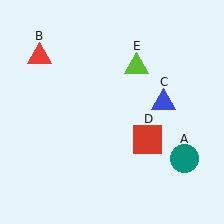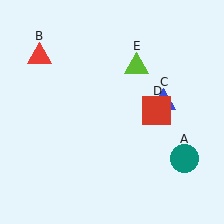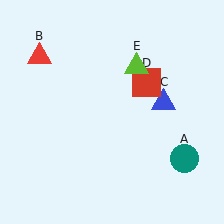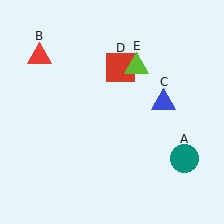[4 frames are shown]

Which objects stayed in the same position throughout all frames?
Teal circle (object A) and red triangle (object B) and blue triangle (object C) and lime triangle (object E) remained stationary.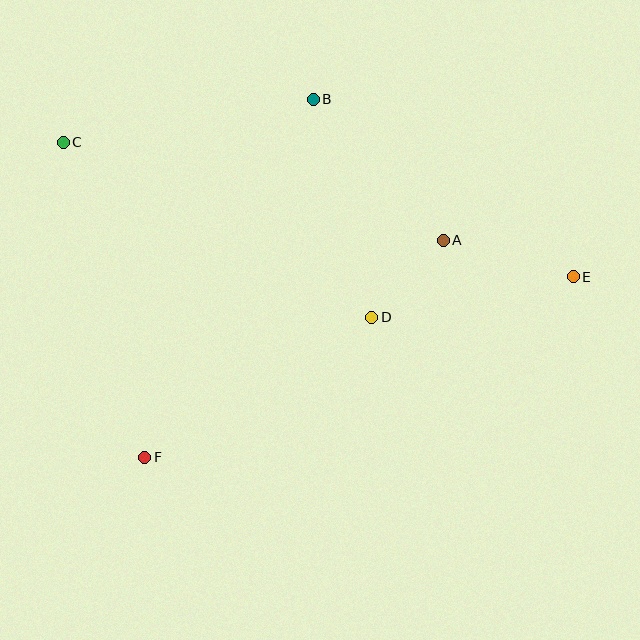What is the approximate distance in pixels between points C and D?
The distance between C and D is approximately 355 pixels.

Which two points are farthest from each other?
Points C and E are farthest from each other.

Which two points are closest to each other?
Points A and D are closest to each other.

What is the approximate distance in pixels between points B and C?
The distance between B and C is approximately 254 pixels.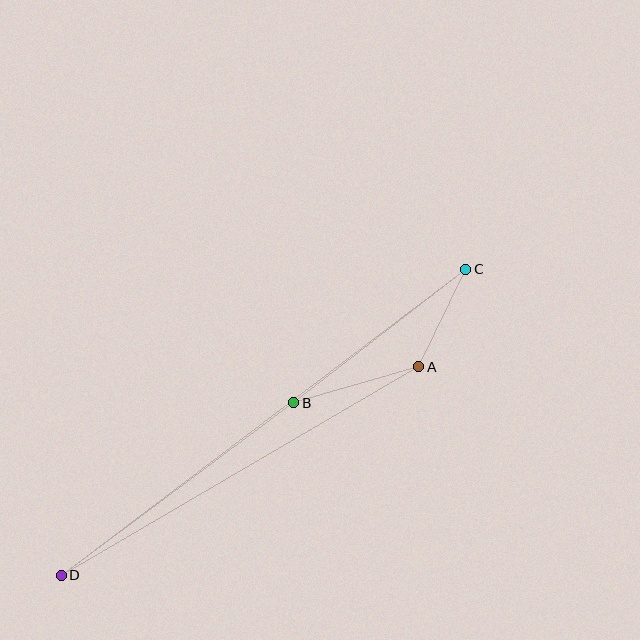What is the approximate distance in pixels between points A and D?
The distance between A and D is approximately 414 pixels.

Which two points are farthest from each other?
Points C and D are farthest from each other.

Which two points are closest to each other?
Points A and C are closest to each other.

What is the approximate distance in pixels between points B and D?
The distance between B and D is approximately 290 pixels.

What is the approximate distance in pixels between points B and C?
The distance between B and C is approximately 218 pixels.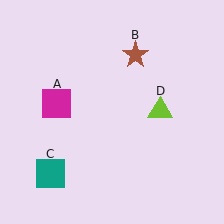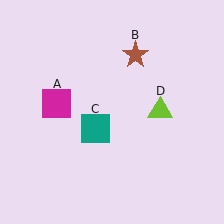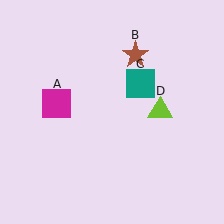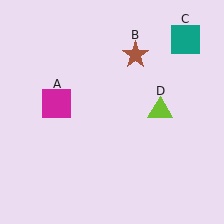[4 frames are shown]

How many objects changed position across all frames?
1 object changed position: teal square (object C).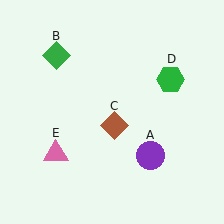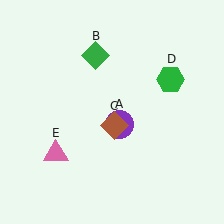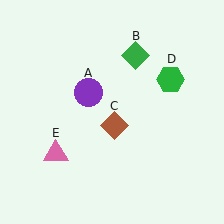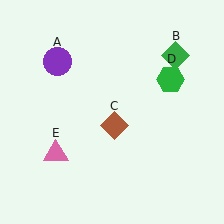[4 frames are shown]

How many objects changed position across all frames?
2 objects changed position: purple circle (object A), green diamond (object B).